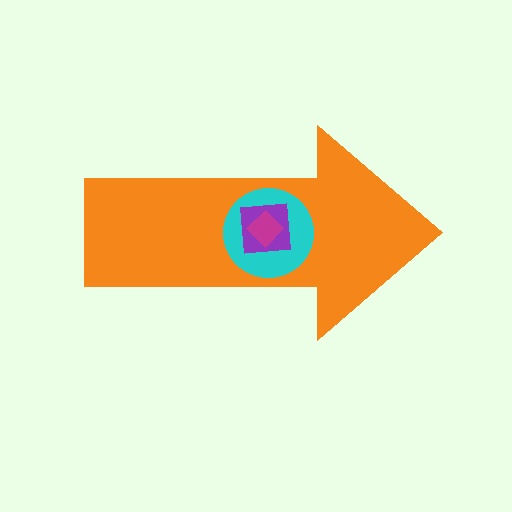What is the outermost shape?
The orange arrow.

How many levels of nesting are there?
4.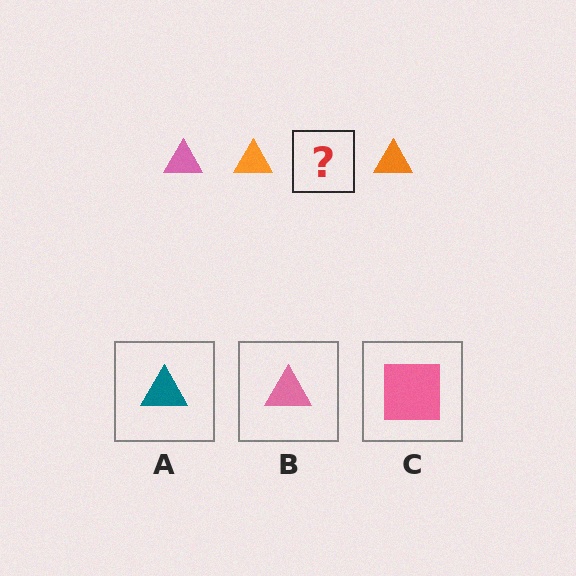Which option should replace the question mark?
Option B.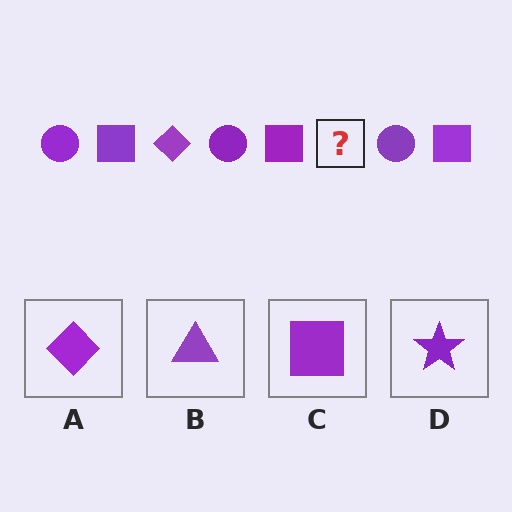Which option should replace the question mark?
Option A.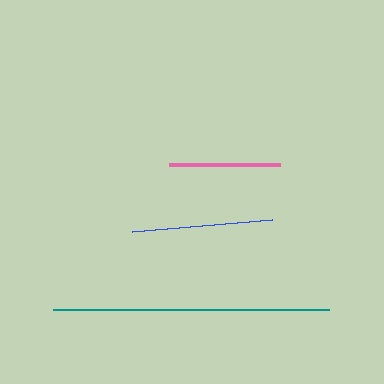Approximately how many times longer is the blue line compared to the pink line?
The blue line is approximately 1.3 times the length of the pink line.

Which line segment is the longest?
The teal line is the longest at approximately 276 pixels.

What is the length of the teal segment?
The teal segment is approximately 276 pixels long.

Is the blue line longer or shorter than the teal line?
The teal line is longer than the blue line.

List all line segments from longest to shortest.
From longest to shortest: teal, blue, pink.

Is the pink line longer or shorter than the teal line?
The teal line is longer than the pink line.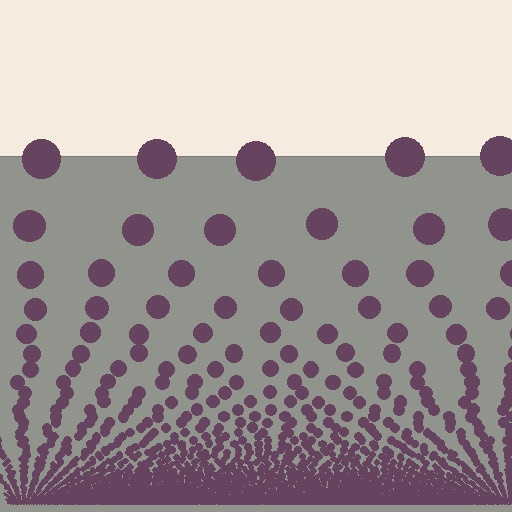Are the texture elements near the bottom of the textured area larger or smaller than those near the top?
Smaller. The gradient is inverted — elements near the bottom are smaller and denser.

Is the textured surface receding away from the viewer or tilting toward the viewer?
The surface appears to tilt toward the viewer. Texture elements get larger and sparser toward the top.